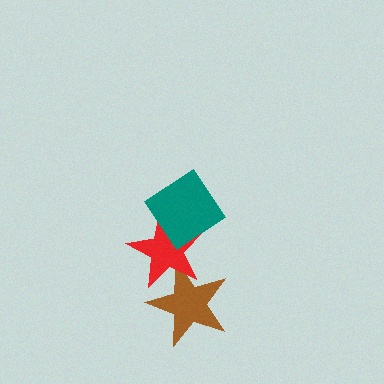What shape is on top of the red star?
The teal diamond is on top of the red star.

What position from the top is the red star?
The red star is 2nd from the top.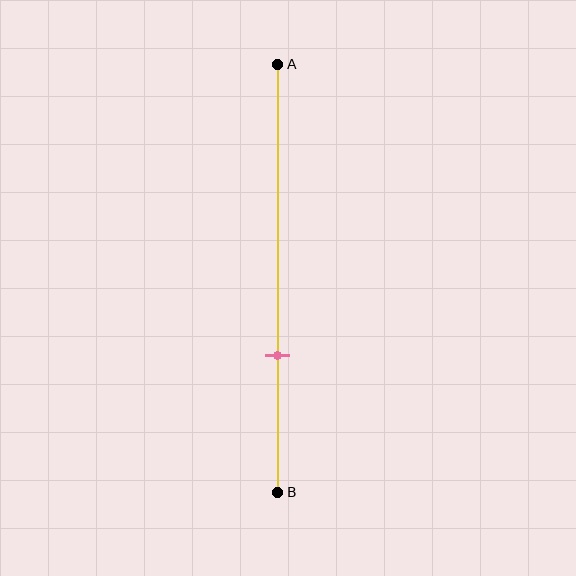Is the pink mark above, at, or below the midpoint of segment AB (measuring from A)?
The pink mark is below the midpoint of segment AB.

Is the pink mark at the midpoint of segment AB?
No, the mark is at about 70% from A, not at the 50% midpoint.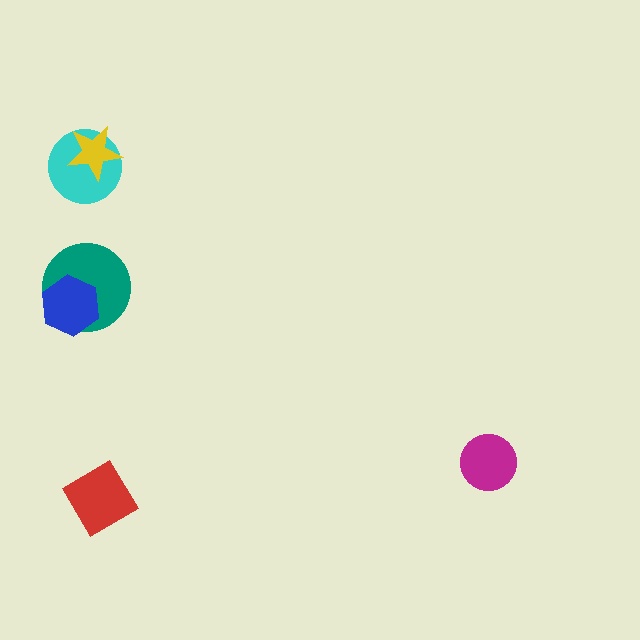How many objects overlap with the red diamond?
0 objects overlap with the red diamond.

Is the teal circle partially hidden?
Yes, it is partially covered by another shape.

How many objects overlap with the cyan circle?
1 object overlaps with the cyan circle.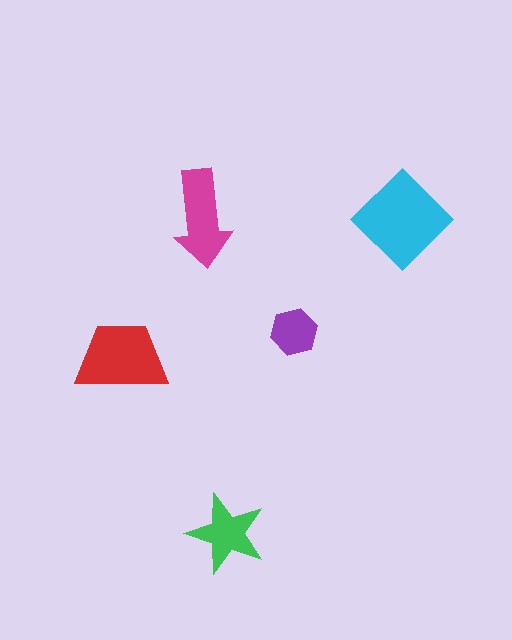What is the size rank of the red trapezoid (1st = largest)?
2nd.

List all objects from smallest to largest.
The purple hexagon, the green star, the magenta arrow, the red trapezoid, the cyan diamond.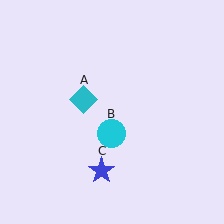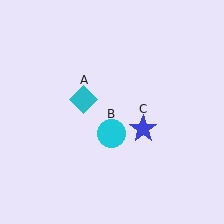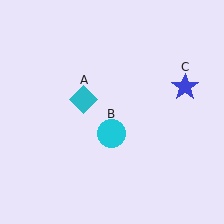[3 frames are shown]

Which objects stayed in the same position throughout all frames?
Cyan diamond (object A) and cyan circle (object B) remained stationary.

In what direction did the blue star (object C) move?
The blue star (object C) moved up and to the right.